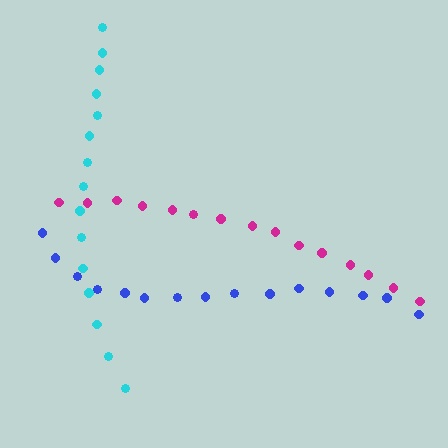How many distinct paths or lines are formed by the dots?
There are 3 distinct paths.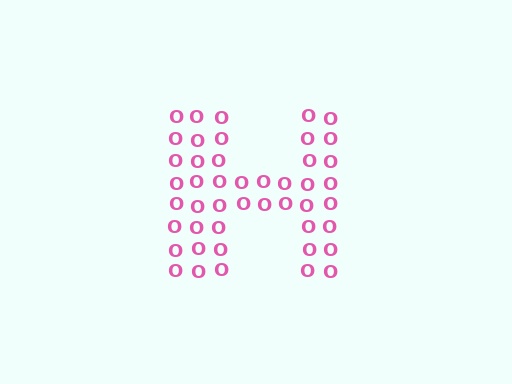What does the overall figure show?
The overall figure shows the letter H.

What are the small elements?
The small elements are letter O's.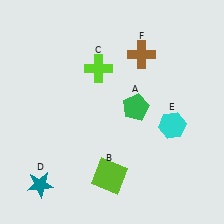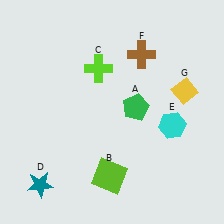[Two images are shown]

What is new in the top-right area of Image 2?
A yellow diamond (G) was added in the top-right area of Image 2.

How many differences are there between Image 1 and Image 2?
There is 1 difference between the two images.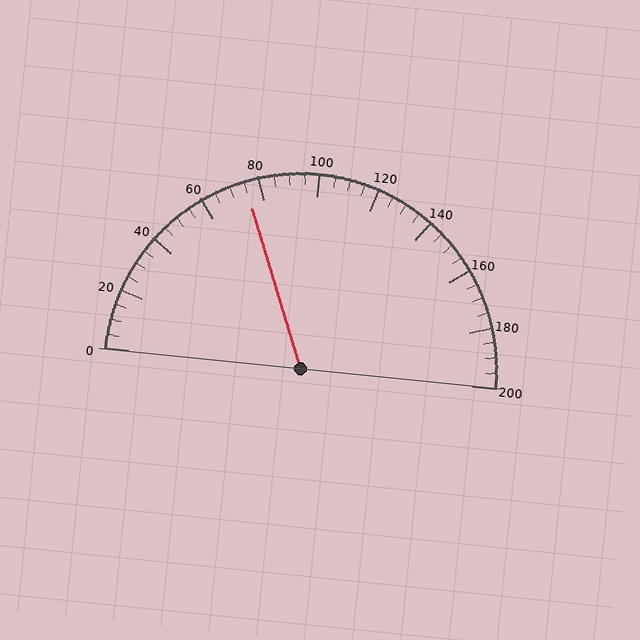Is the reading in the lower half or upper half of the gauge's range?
The reading is in the lower half of the range (0 to 200).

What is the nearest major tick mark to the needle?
The nearest major tick mark is 80.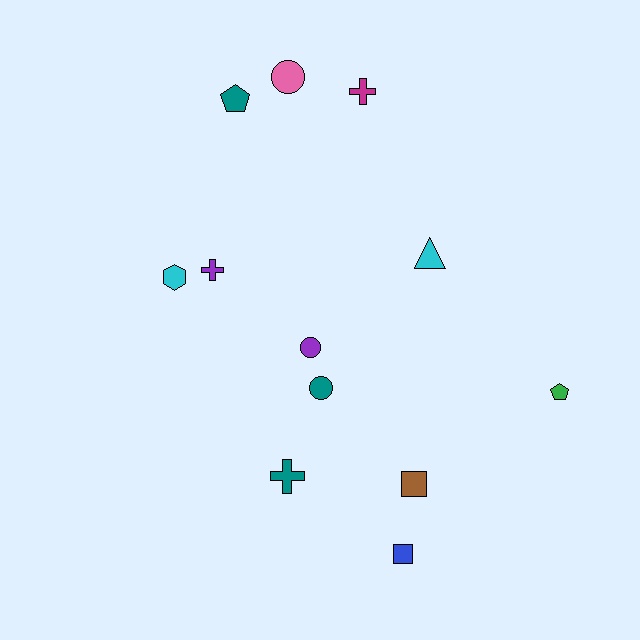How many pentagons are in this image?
There are 2 pentagons.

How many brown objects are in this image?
There is 1 brown object.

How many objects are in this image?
There are 12 objects.